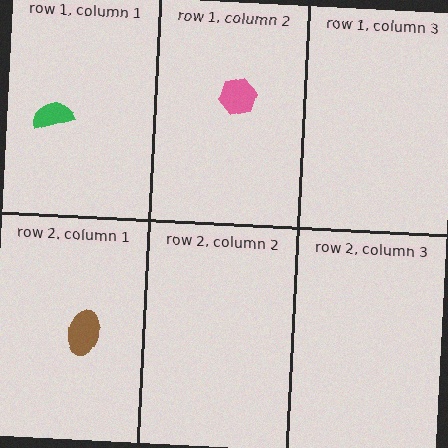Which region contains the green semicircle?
The row 1, column 1 region.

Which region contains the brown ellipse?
The row 2, column 1 region.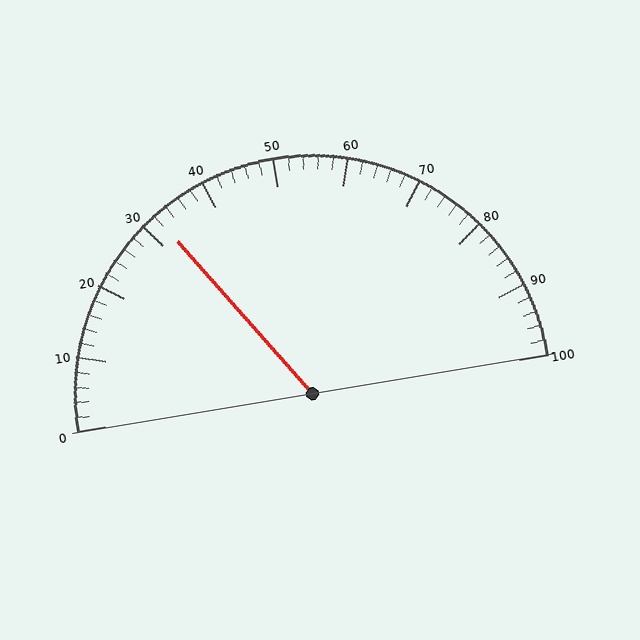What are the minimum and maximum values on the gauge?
The gauge ranges from 0 to 100.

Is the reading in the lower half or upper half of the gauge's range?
The reading is in the lower half of the range (0 to 100).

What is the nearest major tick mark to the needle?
The nearest major tick mark is 30.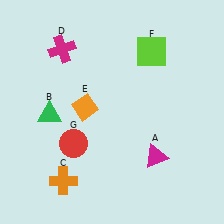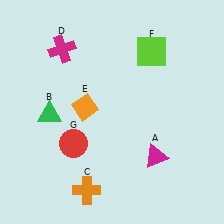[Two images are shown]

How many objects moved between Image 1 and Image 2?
1 object moved between the two images.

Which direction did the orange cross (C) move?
The orange cross (C) moved right.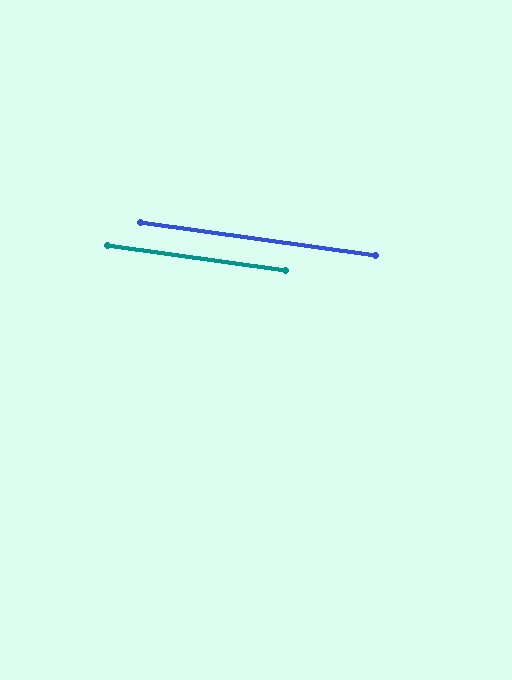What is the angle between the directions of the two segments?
Approximately 0 degrees.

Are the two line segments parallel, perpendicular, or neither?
Parallel — their directions differ by only 0.2°.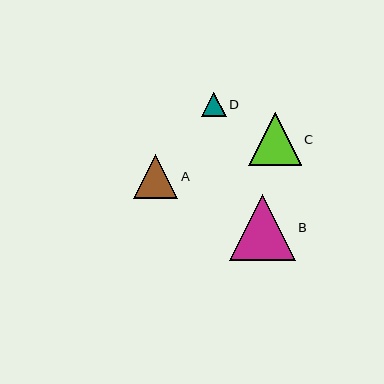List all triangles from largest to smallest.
From largest to smallest: B, C, A, D.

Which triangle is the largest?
Triangle B is the largest with a size of approximately 66 pixels.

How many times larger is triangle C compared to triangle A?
Triangle C is approximately 1.2 times the size of triangle A.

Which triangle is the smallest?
Triangle D is the smallest with a size of approximately 25 pixels.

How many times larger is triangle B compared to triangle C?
Triangle B is approximately 1.3 times the size of triangle C.